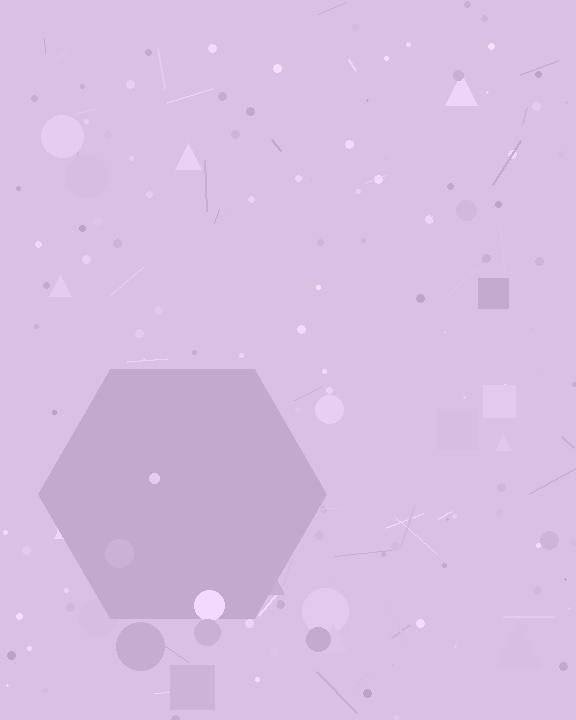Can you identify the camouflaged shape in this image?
The camouflaged shape is a hexagon.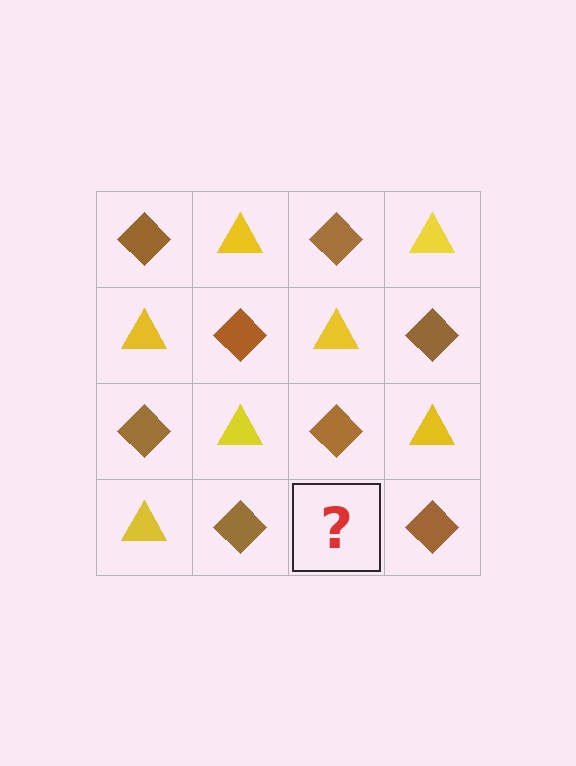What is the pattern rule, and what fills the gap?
The rule is that it alternates brown diamond and yellow triangle in a checkerboard pattern. The gap should be filled with a yellow triangle.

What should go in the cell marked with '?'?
The missing cell should contain a yellow triangle.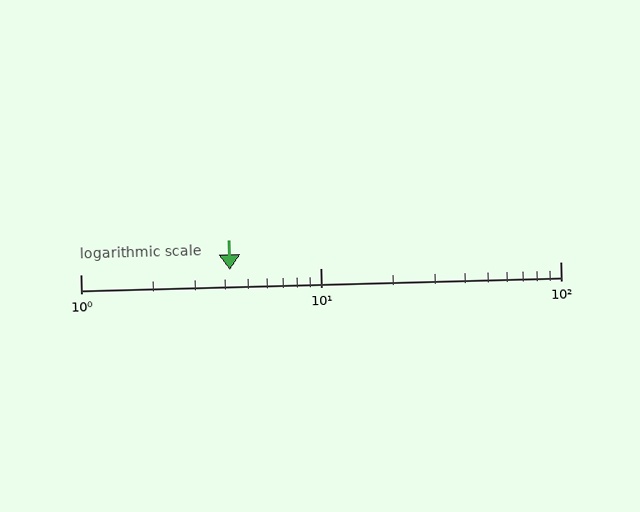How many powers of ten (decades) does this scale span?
The scale spans 2 decades, from 1 to 100.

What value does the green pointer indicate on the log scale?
The pointer indicates approximately 4.2.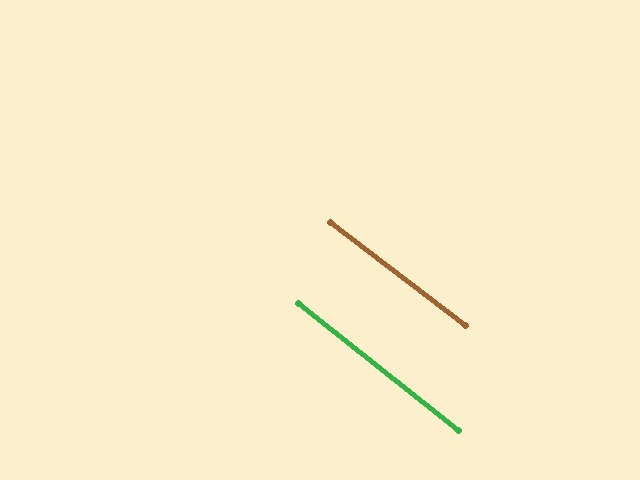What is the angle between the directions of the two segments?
Approximately 1 degree.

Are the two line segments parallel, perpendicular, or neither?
Parallel — their directions differ by only 1.0°.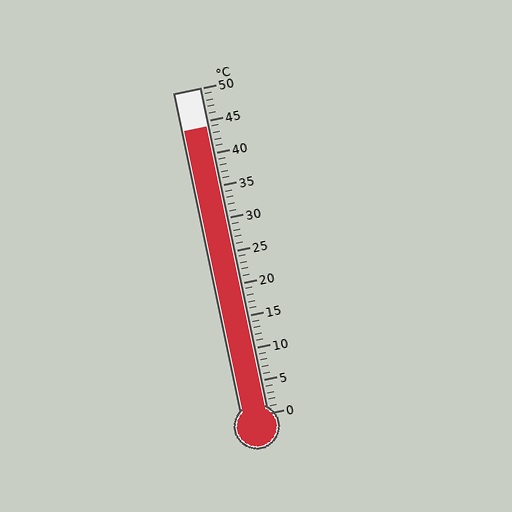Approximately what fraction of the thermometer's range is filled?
The thermometer is filled to approximately 90% of its range.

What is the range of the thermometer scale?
The thermometer scale ranges from 0°C to 50°C.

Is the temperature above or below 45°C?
The temperature is below 45°C.